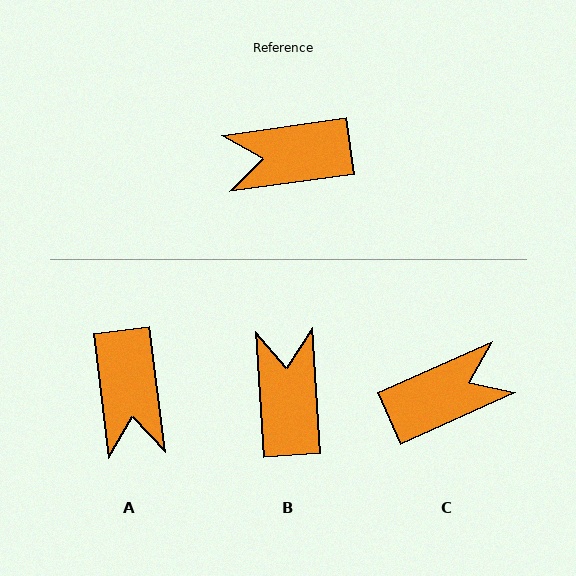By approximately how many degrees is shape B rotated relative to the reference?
Approximately 94 degrees clockwise.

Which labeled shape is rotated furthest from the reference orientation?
C, about 164 degrees away.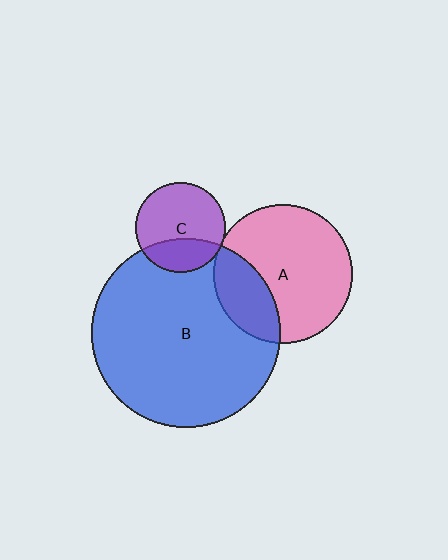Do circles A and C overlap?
Yes.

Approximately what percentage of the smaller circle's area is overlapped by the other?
Approximately 5%.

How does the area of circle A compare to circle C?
Approximately 2.4 times.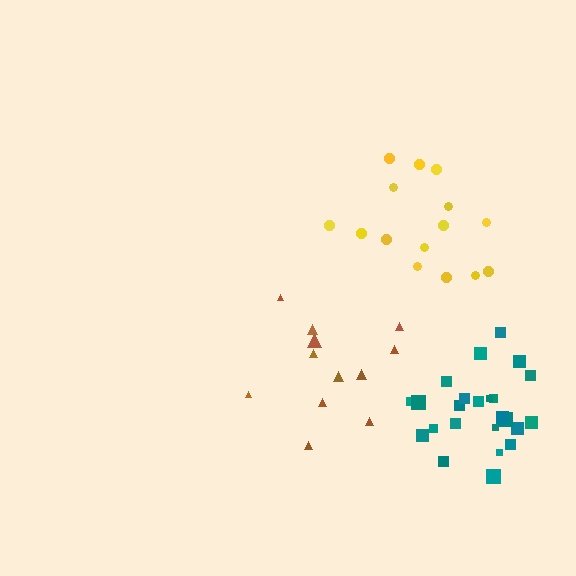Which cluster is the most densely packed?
Teal.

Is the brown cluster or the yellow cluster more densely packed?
Brown.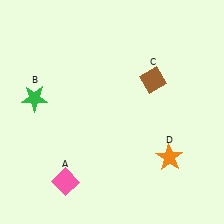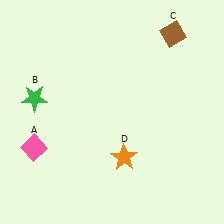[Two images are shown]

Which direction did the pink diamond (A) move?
The pink diamond (A) moved up.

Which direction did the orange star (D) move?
The orange star (D) moved left.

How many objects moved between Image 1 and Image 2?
3 objects moved between the two images.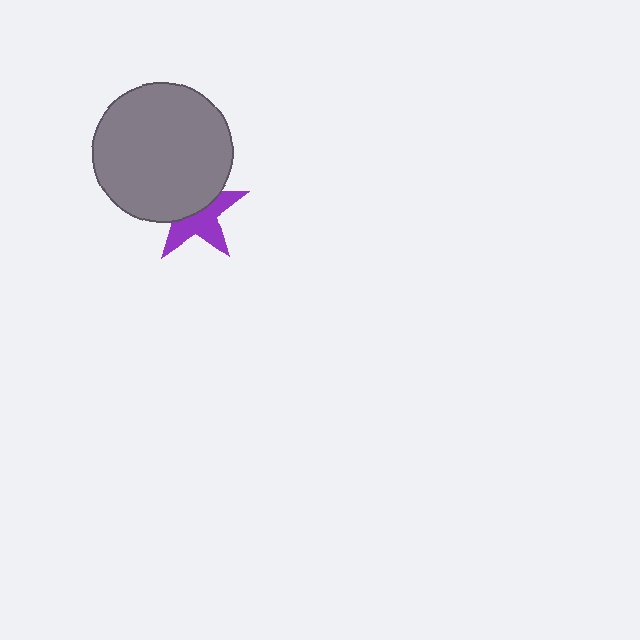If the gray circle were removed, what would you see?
You would see the complete purple star.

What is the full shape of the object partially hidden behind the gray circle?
The partially hidden object is a purple star.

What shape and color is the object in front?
The object in front is a gray circle.